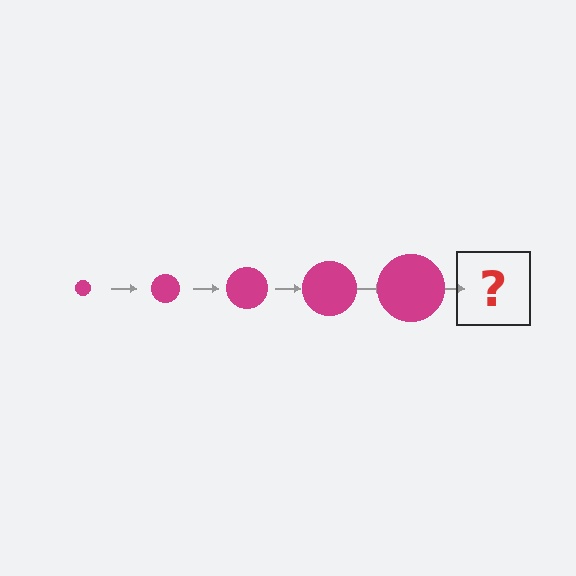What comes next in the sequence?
The next element should be a magenta circle, larger than the previous one.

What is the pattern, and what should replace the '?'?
The pattern is that the circle gets progressively larger each step. The '?' should be a magenta circle, larger than the previous one.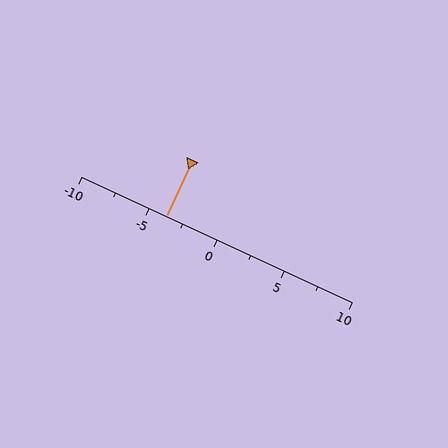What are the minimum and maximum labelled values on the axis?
The axis runs from -10 to 10.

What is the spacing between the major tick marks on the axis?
The major ticks are spaced 5 apart.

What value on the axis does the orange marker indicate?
The marker indicates approximately -3.8.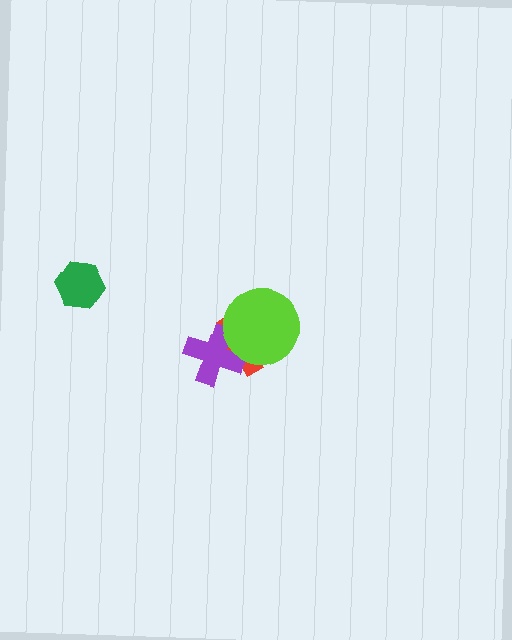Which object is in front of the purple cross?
The lime circle is in front of the purple cross.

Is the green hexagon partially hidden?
No, no other shape covers it.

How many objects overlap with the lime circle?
2 objects overlap with the lime circle.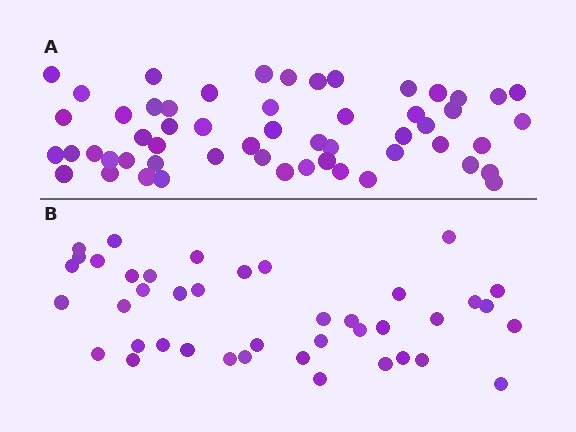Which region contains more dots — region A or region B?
Region A (the top region) has more dots.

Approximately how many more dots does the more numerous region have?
Region A has approximately 15 more dots than region B.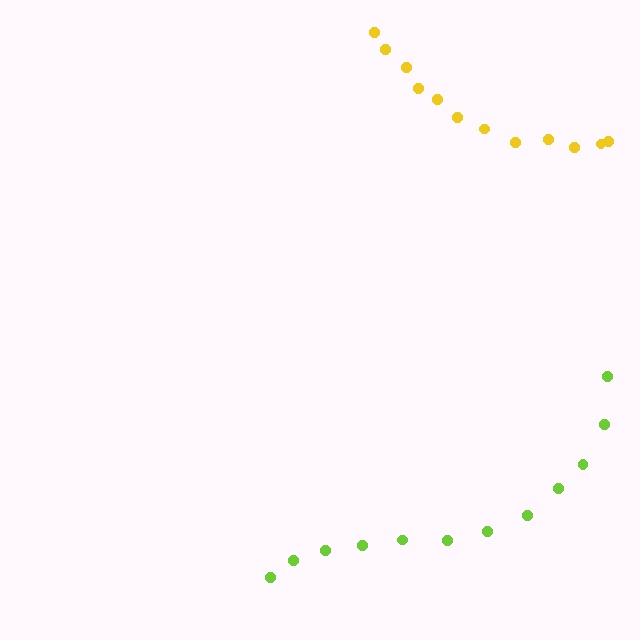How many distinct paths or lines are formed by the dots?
There are 2 distinct paths.